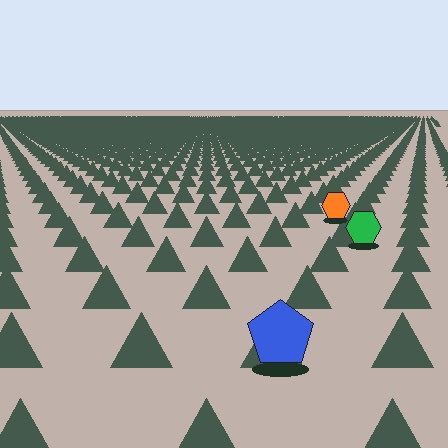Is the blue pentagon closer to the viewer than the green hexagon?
Yes. The blue pentagon is closer — you can tell from the texture gradient: the ground texture is coarser near it.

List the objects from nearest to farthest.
From nearest to farthest: the blue pentagon, the green hexagon, the orange hexagon.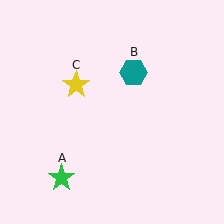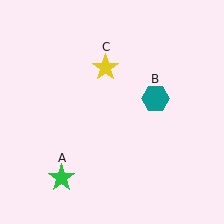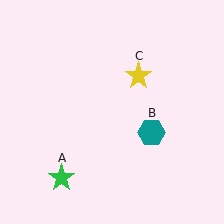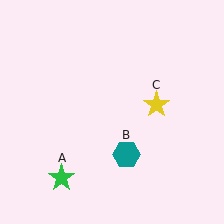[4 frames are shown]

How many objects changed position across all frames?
2 objects changed position: teal hexagon (object B), yellow star (object C).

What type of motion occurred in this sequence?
The teal hexagon (object B), yellow star (object C) rotated clockwise around the center of the scene.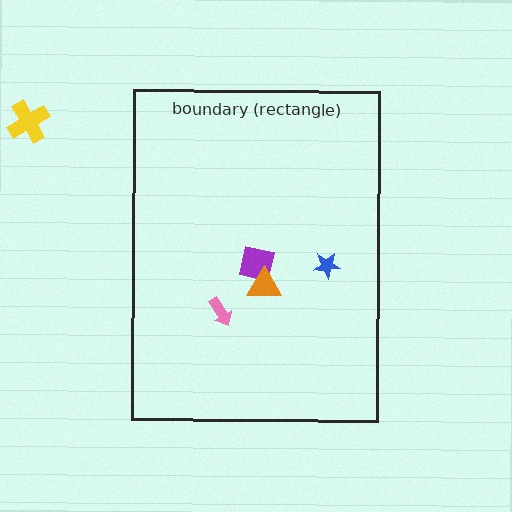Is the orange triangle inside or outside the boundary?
Inside.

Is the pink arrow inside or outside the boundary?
Inside.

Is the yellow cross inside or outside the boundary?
Outside.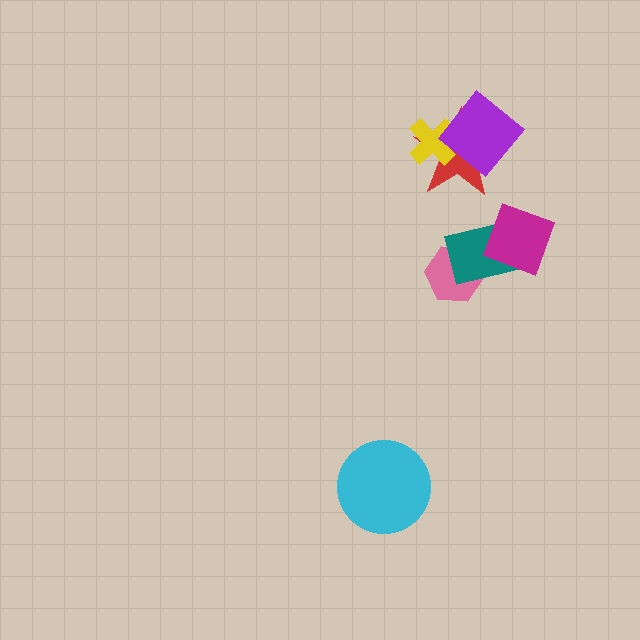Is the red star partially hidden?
Yes, it is partially covered by another shape.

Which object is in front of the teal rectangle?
The magenta square is in front of the teal rectangle.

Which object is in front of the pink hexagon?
The teal rectangle is in front of the pink hexagon.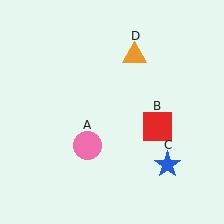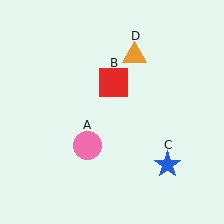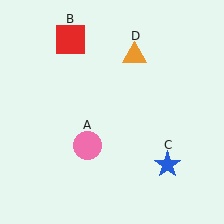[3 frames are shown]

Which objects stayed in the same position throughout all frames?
Pink circle (object A) and blue star (object C) and orange triangle (object D) remained stationary.